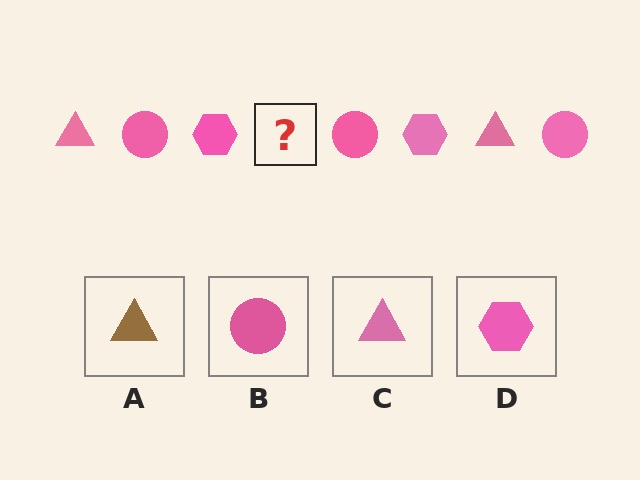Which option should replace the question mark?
Option C.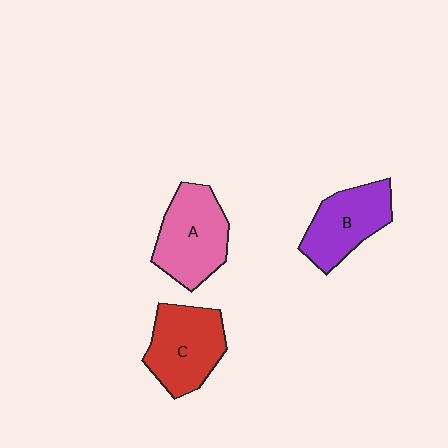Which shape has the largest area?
Shape A (pink).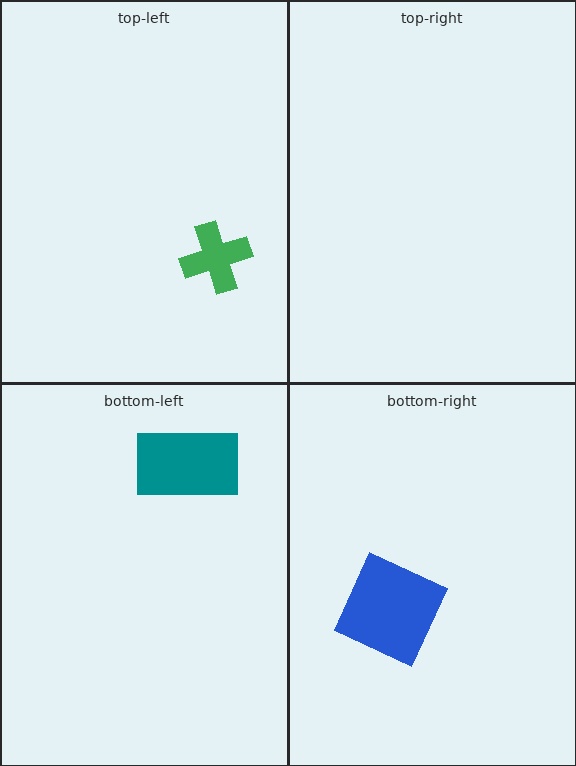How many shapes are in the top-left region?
1.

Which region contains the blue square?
The bottom-right region.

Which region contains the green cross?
The top-left region.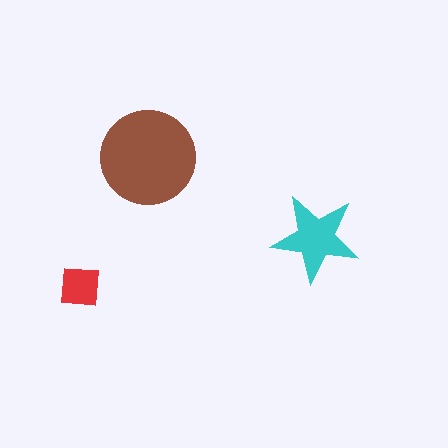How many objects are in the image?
There are 3 objects in the image.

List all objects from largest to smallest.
The brown circle, the cyan star, the red square.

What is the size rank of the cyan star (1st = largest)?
2nd.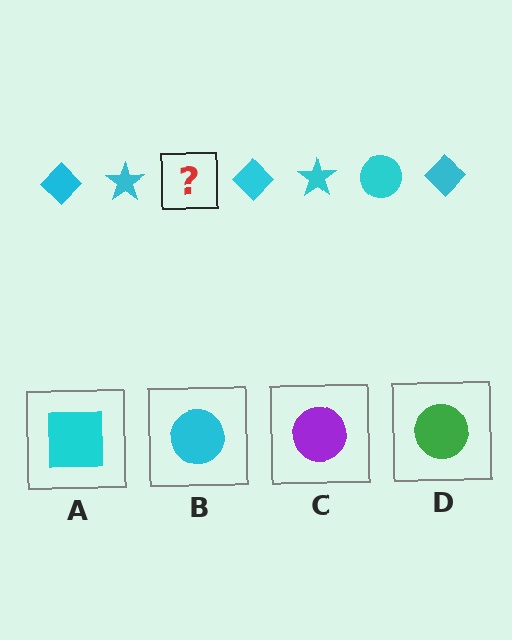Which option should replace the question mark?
Option B.